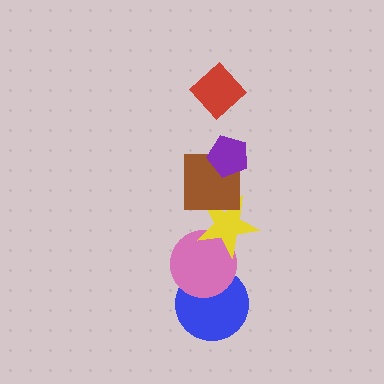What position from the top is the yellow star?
The yellow star is 4th from the top.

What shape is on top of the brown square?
The purple pentagon is on top of the brown square.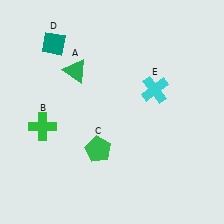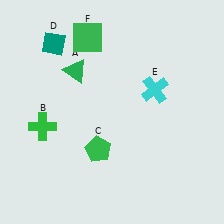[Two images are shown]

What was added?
A green square (F) was added in Image 2.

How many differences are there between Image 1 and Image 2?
There is 1 difference between the two images.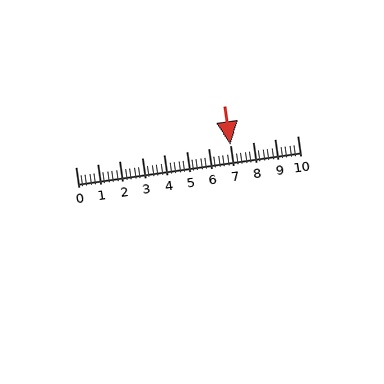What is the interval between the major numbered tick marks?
The major tick marks are spaced 1 units apart.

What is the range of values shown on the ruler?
The ruler shows values from 0 to 10.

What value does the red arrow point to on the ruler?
The red arrow points to approximately 7.0.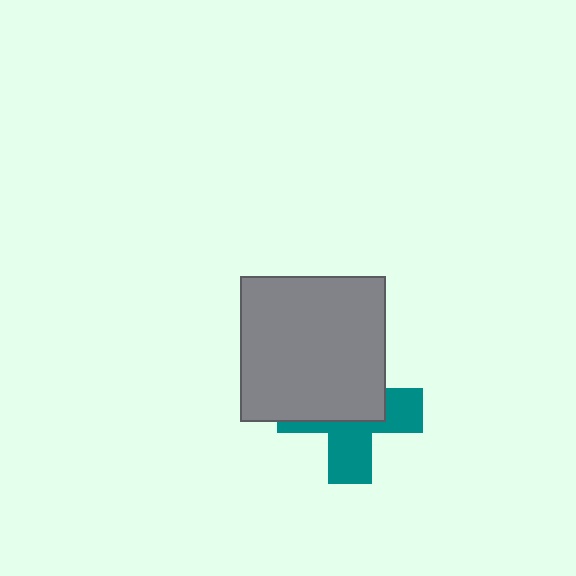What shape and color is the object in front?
The object in front is a gray square.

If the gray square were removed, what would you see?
You would see the complete teal cross.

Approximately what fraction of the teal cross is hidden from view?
Roughly 53% of the teal cross is hidden behind the gray square.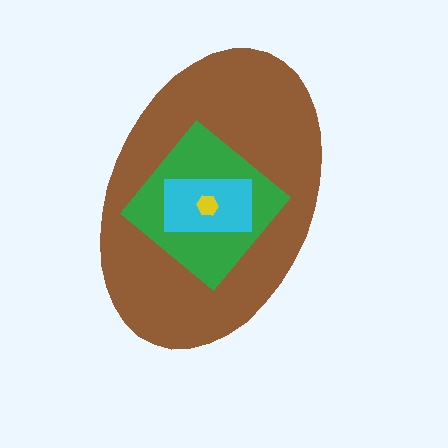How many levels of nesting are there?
4.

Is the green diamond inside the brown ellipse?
Yes.